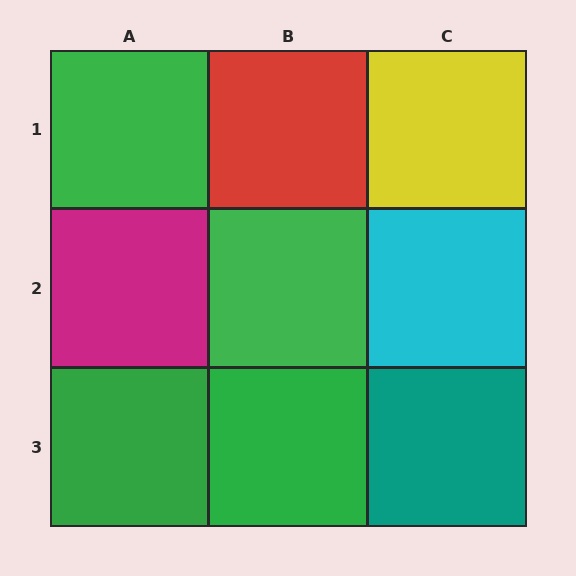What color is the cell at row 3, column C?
Teal.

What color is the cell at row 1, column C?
Yellow.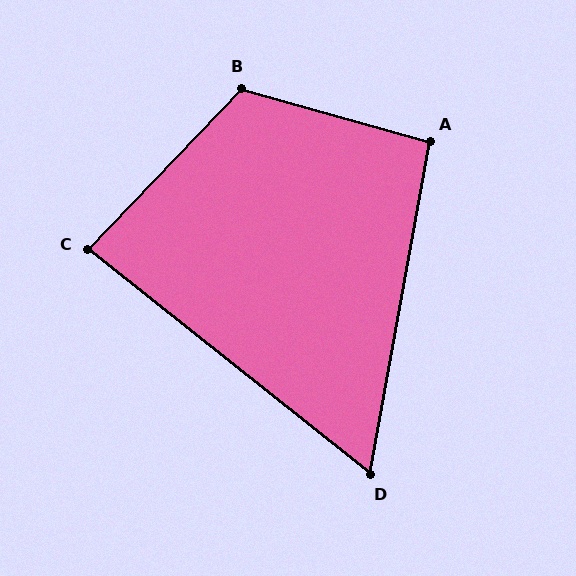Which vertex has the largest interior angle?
B, at approximately 118 degrees.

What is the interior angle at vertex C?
Approximately 85 degrees (acute).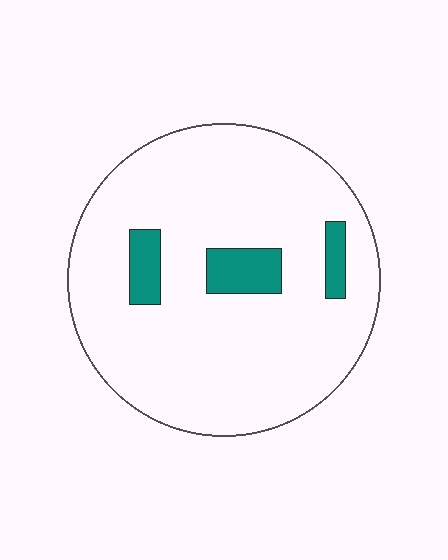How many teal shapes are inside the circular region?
3.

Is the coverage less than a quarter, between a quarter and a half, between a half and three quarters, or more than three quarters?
Less than a quarter.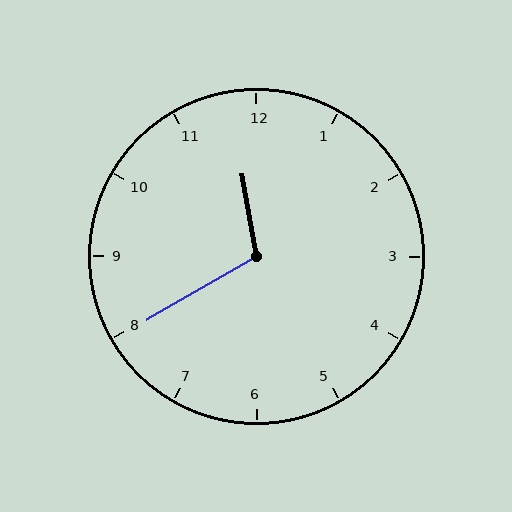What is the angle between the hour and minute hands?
Approximately 110 degrees.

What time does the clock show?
11:40.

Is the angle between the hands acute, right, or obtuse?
It is obtuse.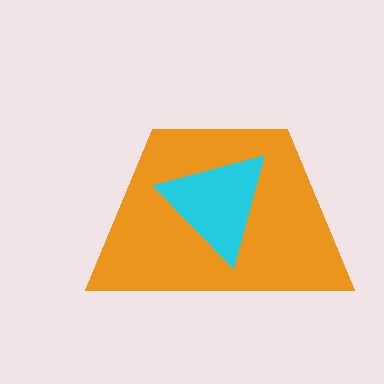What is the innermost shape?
The cyan triangle.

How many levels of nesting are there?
2.